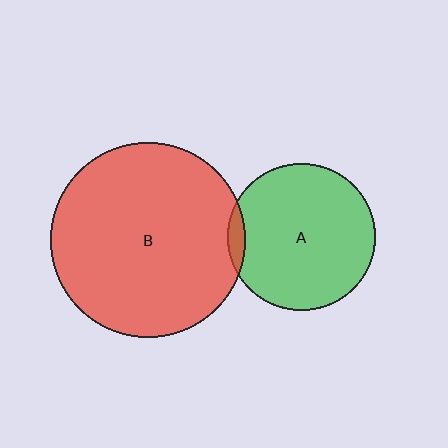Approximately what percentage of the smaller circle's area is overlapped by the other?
Approximately 5%.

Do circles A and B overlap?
Yes.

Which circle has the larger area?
Circle B (red).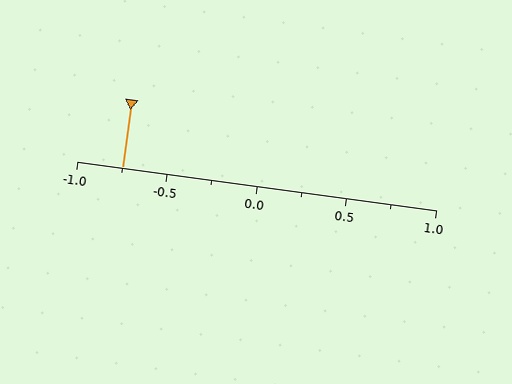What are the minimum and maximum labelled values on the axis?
The axis runs from -1.0 to 1.0.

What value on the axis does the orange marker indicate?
The marker indicates approximately -0.75.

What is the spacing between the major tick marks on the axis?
The major ticks are spaced 0.5 apart.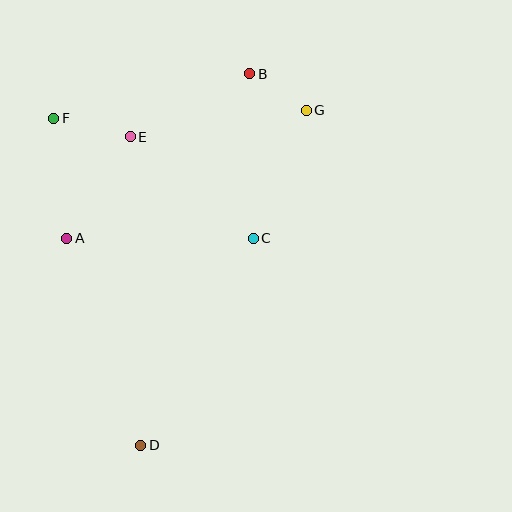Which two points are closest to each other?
Points B and G are closest to each other.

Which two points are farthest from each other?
Points B and D are farthest from each other.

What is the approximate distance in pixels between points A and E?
The distance between A and E is approximately 120 pixels.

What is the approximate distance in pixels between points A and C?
The distance between A and C is approximately 187 pixels.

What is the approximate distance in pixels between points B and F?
The distance between B and F is approximately 201 pixels.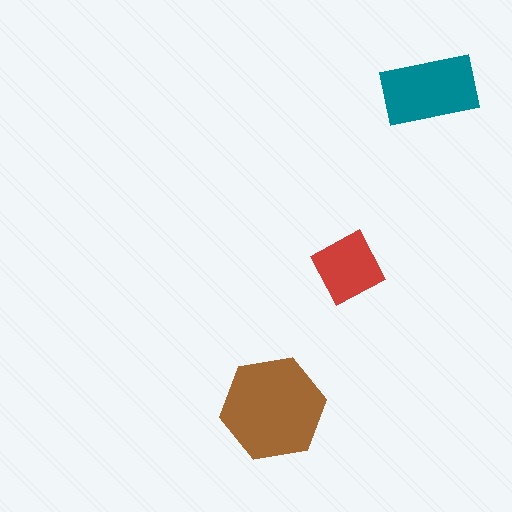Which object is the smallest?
The red square.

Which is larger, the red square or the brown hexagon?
The brown hexagon.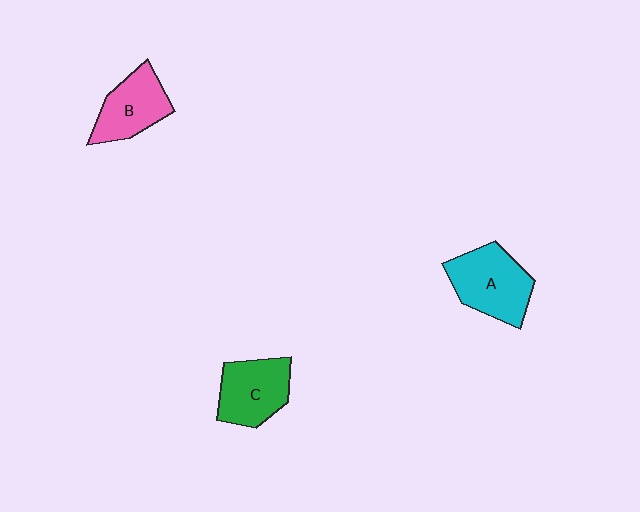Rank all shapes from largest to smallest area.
From largest to smallest: A (cyan), C (green), B (pink).